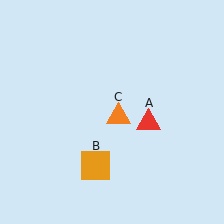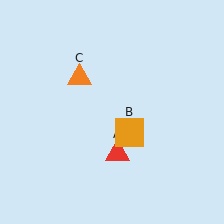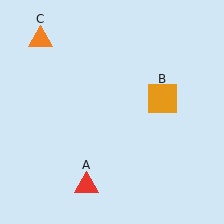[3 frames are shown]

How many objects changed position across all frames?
3 objects changed position: red triangle (object A), orange square (object B), orange triangle (object C).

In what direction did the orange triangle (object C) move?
The orange triangle (object C) moved up and to the left.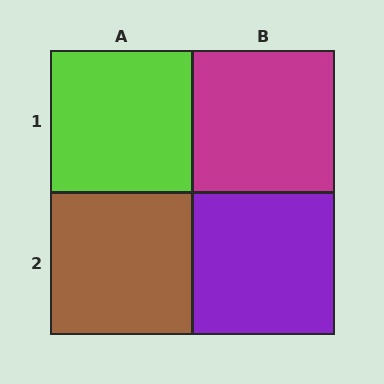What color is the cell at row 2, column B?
Purple.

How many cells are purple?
1 cell is purple.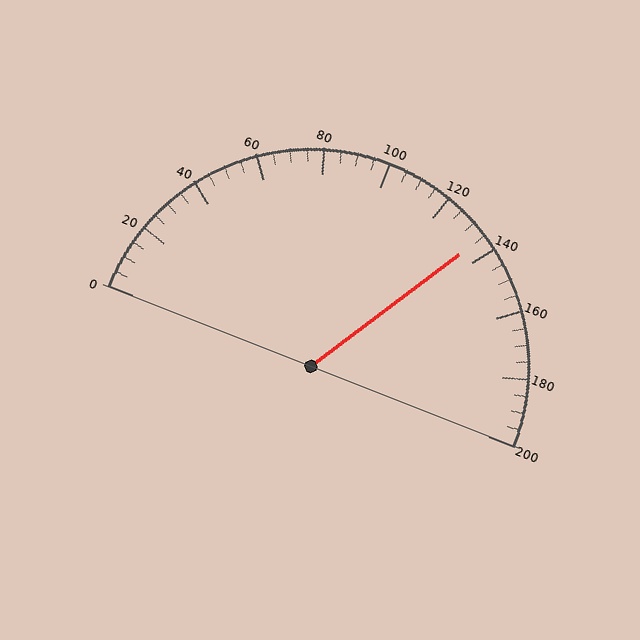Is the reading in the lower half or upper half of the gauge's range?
The reading is in the upper half of the range (0 to 200).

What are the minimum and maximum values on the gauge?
The gauge ranges from 0 to 200.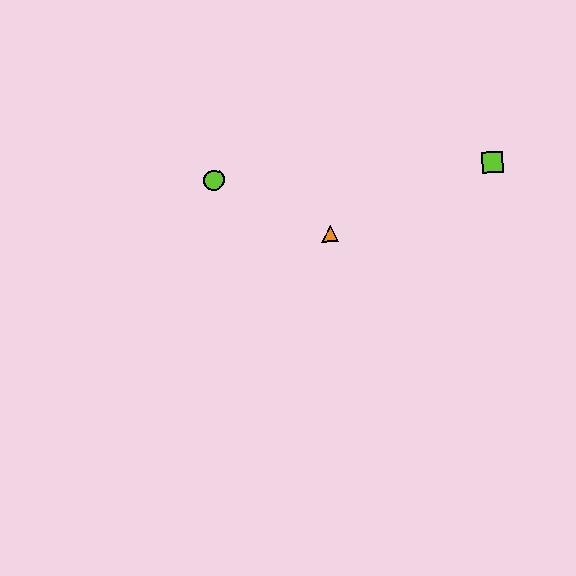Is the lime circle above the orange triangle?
Yes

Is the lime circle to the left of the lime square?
Yes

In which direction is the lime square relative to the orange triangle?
The lime square is to the right of the orange triangle.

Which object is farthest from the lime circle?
The lime square is farthest from the lime circle.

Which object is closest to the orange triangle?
The lime circle is closest to the orange triangle.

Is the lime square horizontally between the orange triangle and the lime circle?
No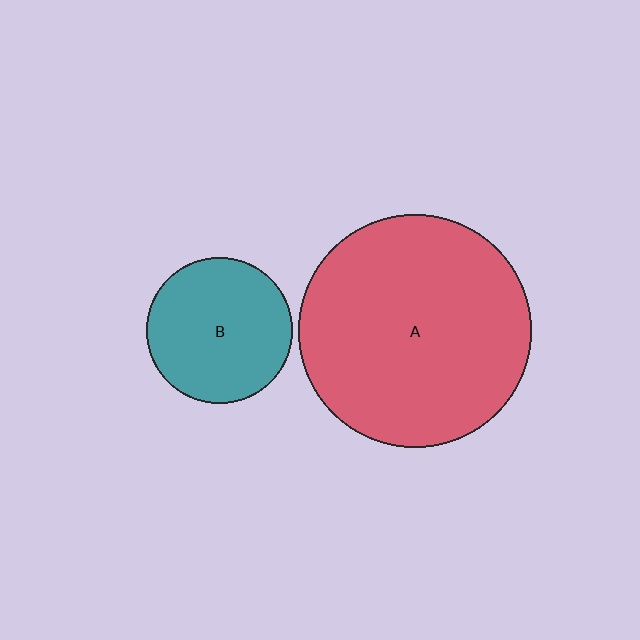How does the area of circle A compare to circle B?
Approximately 2.6 times.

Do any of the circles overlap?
No, none of the circles overlap.